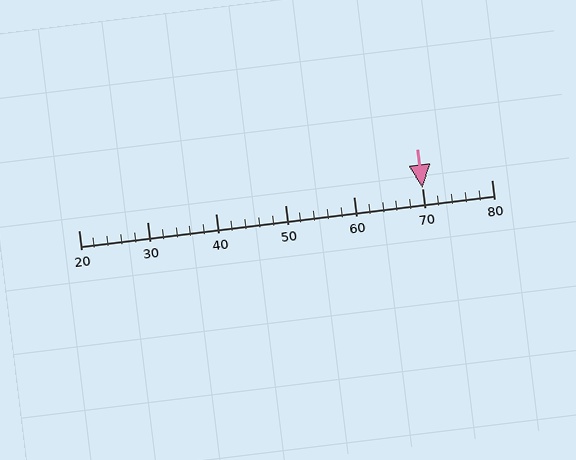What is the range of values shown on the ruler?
The ruler shows values from 20 to 80.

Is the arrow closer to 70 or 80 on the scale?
The arrow is closer to 70.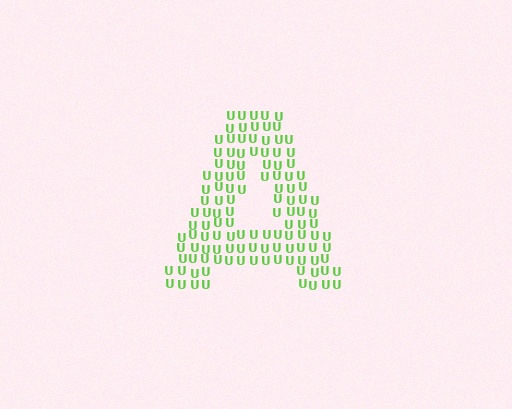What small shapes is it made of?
It is made of small letter U's.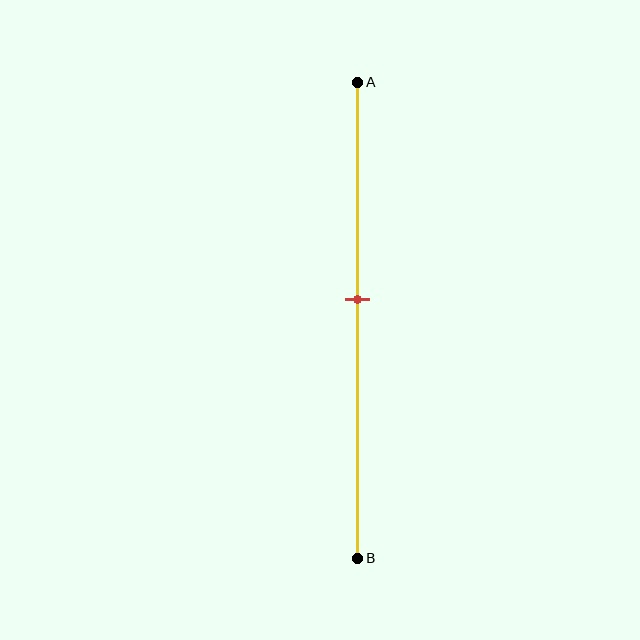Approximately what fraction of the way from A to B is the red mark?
The red mark is approximately 45% of the way from A to B.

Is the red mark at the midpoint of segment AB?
No, the mark is at about 45% from A, not at the 50% midpoint.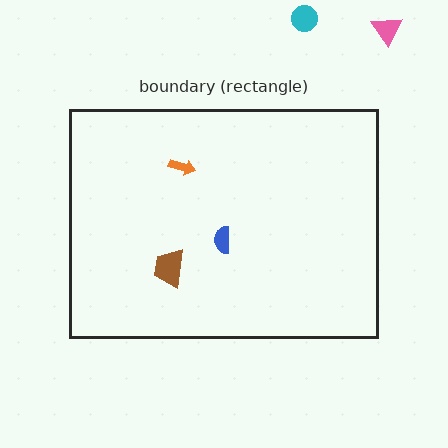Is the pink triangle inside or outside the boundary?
Outside.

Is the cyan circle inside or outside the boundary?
Outside.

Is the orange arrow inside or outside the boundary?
Inside.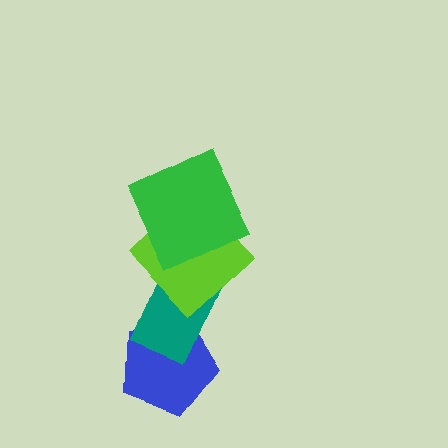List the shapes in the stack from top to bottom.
From top to bottom: the green square, the lime diamond, the teal rectangle, the blue pentagon.